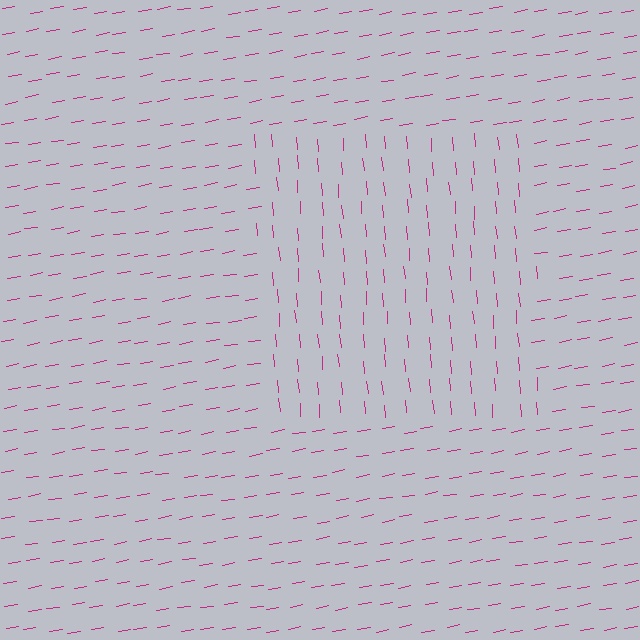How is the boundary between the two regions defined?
The boundary is defined purely by a change in line orientation (approximately 85 degrees difference). All lines are the same color and thickness.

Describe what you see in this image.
The image is filled with small magenta line segments. A rectangle region in the image has lines oriented differently from the surrounding lines, creating a visible texture boundary.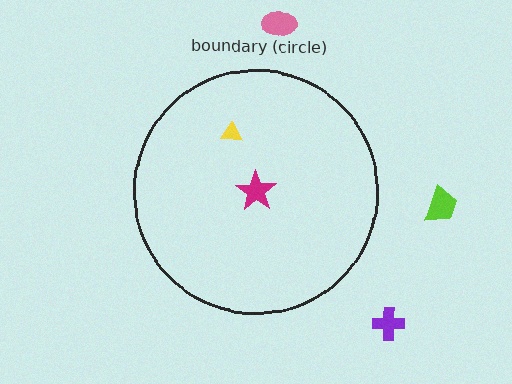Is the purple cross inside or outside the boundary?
Outside.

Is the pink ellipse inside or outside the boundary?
Outside.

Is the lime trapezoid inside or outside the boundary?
Outside.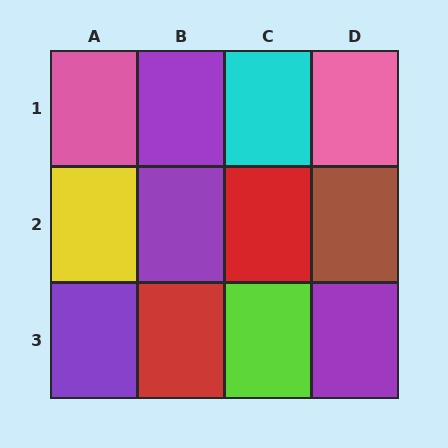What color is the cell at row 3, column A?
Purple.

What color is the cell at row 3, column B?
Red.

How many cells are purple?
4 cells are purple.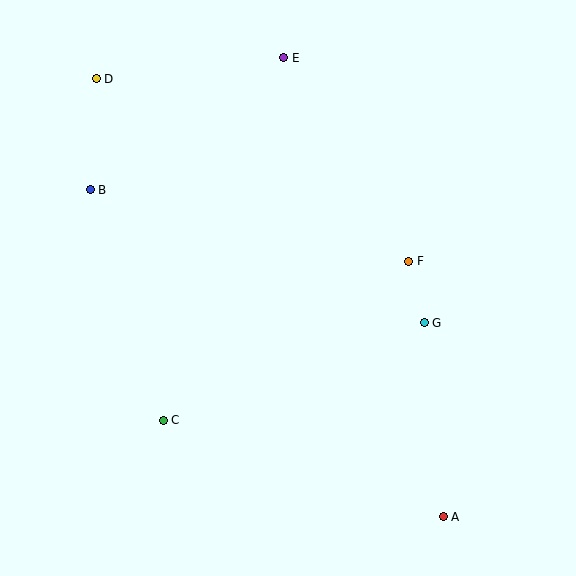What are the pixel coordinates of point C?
Point C is at (163, 420).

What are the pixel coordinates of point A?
Point A is at (443, 517).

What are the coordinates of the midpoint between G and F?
The midpoint between G and F is at (416, 292).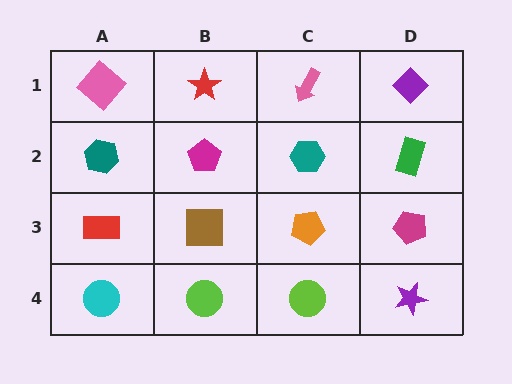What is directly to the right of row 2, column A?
A magenta pentagon.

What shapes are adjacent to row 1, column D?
A green rectangle (row 2, column D), a pink arrow (row 1, column C).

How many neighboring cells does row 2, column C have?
4.